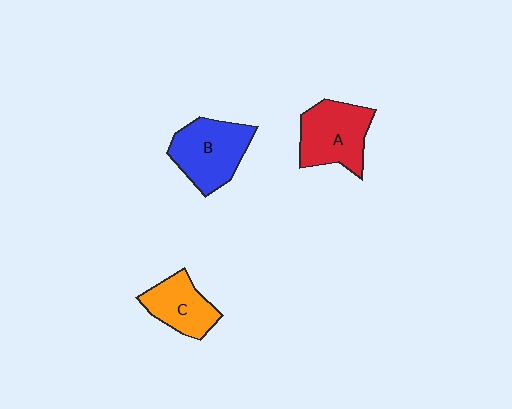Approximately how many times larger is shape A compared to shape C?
Approximately 1.3 times.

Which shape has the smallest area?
Shape C (orange).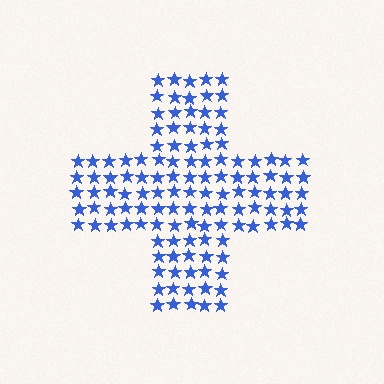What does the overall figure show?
The overall figure shows a cross.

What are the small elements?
The small elements are stars.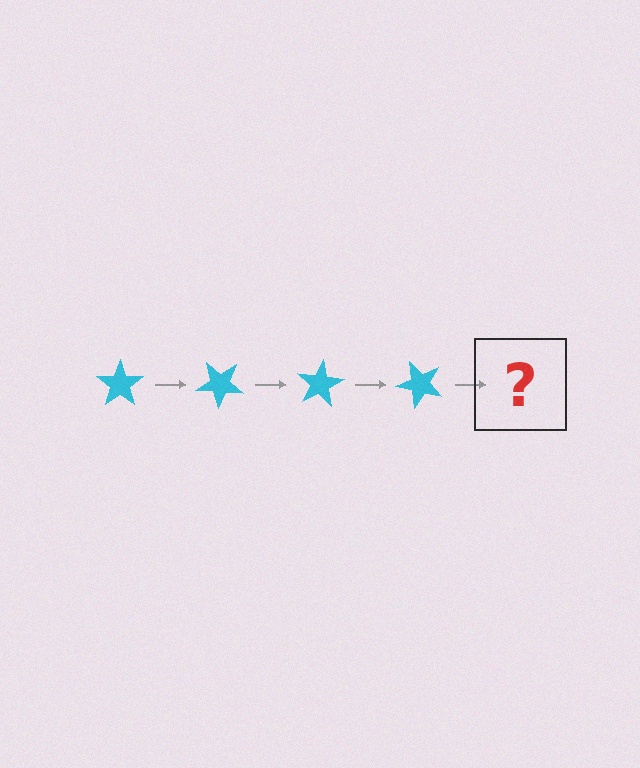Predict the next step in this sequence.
The next step is a cyan star rotated 160 degrees.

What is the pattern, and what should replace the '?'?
The pattern is that the star rotates 40 degrees each step. The '?' should be a cyan star rotated 160 degrees.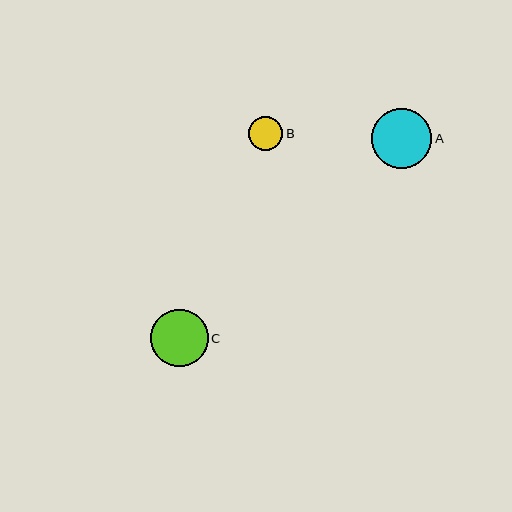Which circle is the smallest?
Circle B is the smallest with a size of approximately 35 pixels.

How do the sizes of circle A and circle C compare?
Circle A and circle C are approximately the same size.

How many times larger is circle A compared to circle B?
Circle A is approximately 1.7 times the size of circle B.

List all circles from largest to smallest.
From largest to smallest: A, C, B.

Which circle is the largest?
Circle A is the largest with a size of approximately 60 pixels.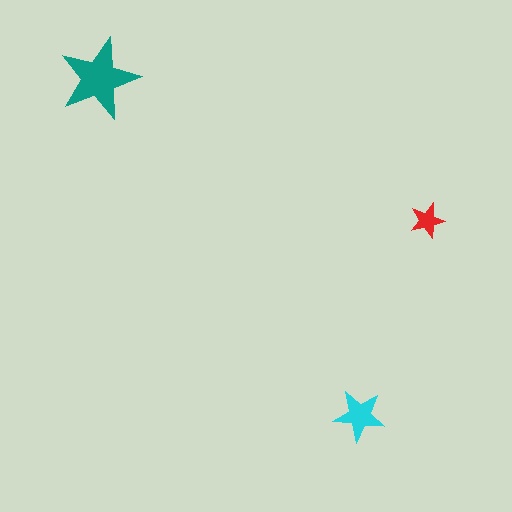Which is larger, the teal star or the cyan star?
The teal one.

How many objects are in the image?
There are 3 objects in the image.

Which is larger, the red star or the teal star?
The teal one.